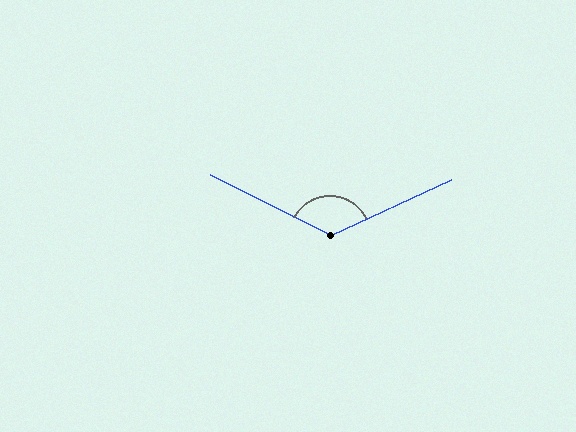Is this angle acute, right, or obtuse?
It is obtuse.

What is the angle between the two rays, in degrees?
Approximately 129 degrees.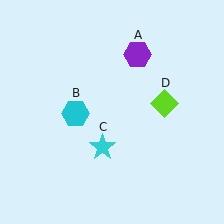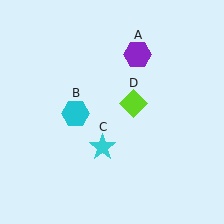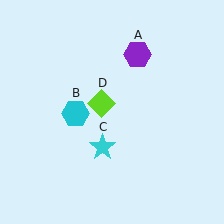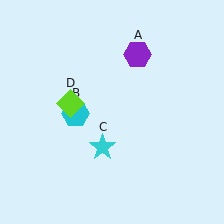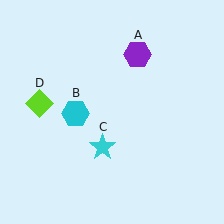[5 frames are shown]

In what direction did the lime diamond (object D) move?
The lime diamond (object D) moved left.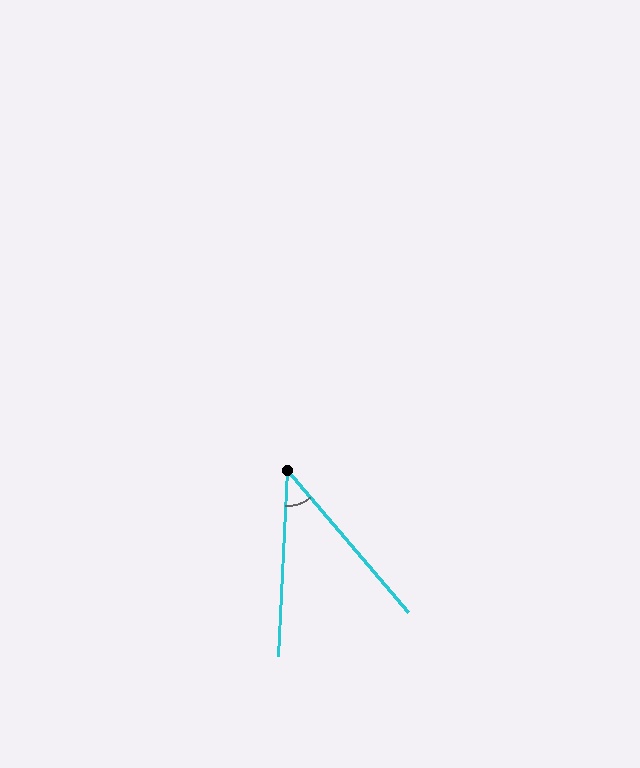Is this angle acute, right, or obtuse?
It is acute.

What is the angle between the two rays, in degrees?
Approximately 43 degrees.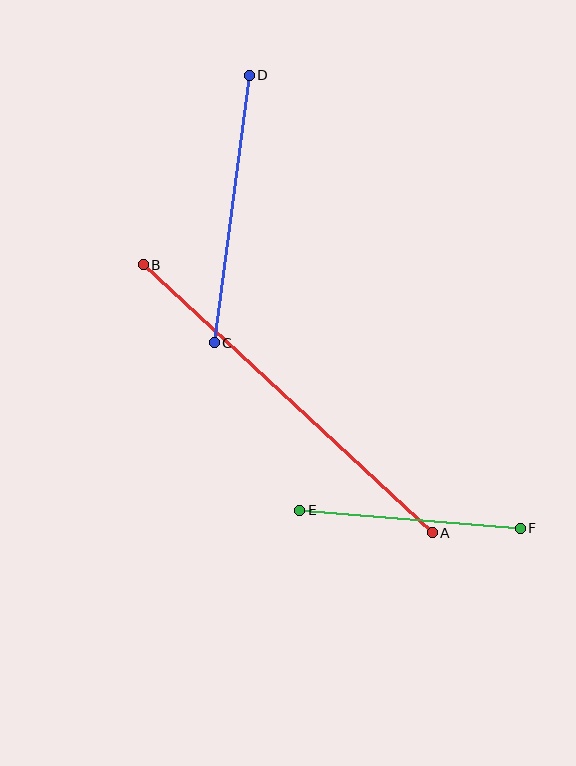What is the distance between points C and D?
The distance is approximately 270 pixels.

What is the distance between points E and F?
The distance is approximately 222 pixels.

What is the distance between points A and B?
The distance is approximately 394 pixels.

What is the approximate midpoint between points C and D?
The midpoint is at approximately (232, 209) pixels.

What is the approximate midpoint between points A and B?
The midpoint is at approximately (288, 399) pixels.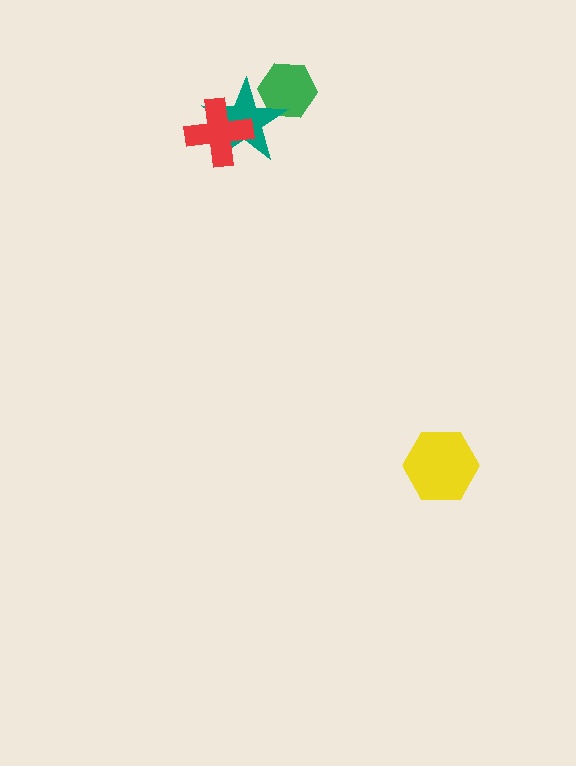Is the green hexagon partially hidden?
Yes, it is partially covered by another shape.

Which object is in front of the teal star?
The red cross is in front of the teal star.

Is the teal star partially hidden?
Yes, it is partially covered by another shape.